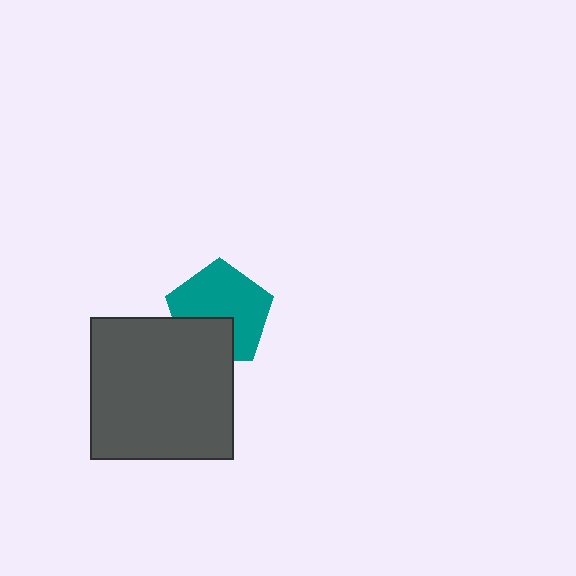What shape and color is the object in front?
The object in front is a dark gray square.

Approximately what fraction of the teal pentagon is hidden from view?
Roughly 31% of the teal pentagon is hidden behind the dark gray square.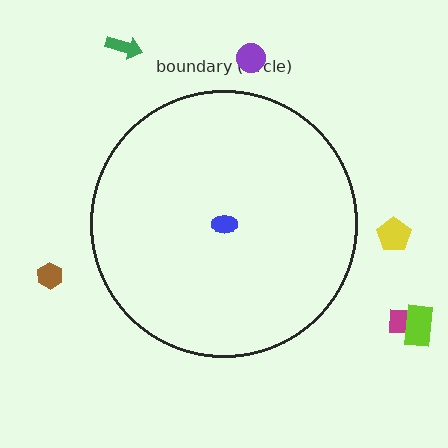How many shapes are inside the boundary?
1 inside, 6 outside.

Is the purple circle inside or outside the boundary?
Outside.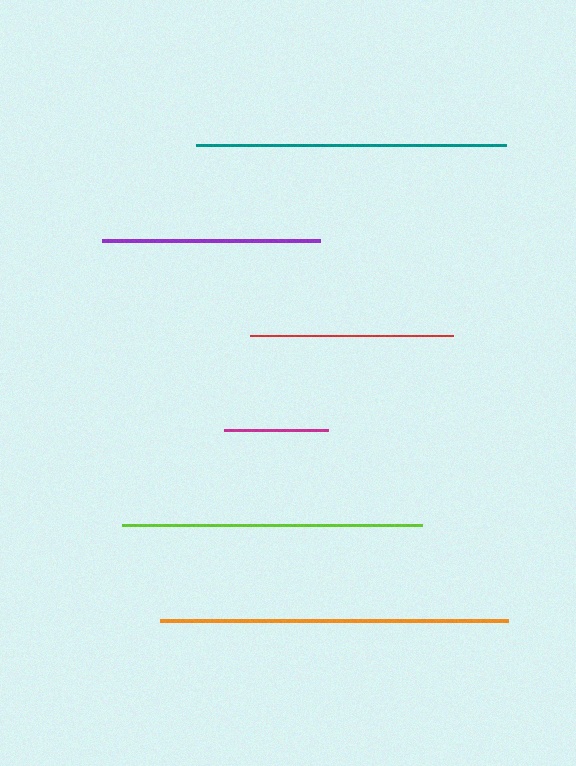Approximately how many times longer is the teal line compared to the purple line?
The teal line is approximately 1.4 times the length of the purple line.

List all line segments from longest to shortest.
From longest to shortest: orange, teal, lime, purple, red, magenta.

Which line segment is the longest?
The orange line is the longest at approximately 348 pixels.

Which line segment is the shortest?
The magenta line is the shortest at approximately 105 pixels.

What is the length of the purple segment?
The purple segment is approximately 218 pixels long.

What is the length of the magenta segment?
The magenta segment is approximately 105 pixels long.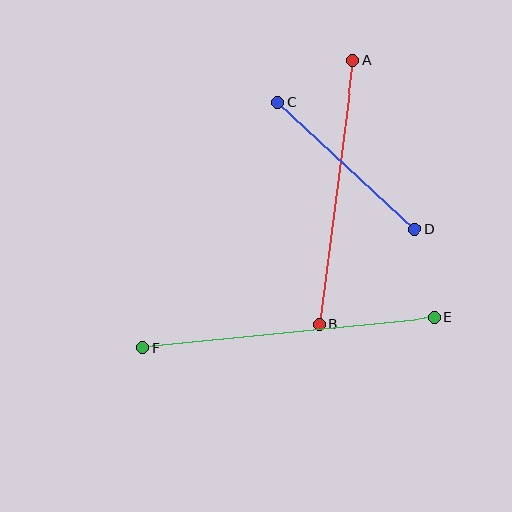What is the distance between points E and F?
The distance is approximately 293 pixels.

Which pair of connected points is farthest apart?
Points E and F are farthest apart.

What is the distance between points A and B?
The distance is approximately 266 pixels.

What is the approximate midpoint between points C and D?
The midpoint is at approximately (346, 166) pixels.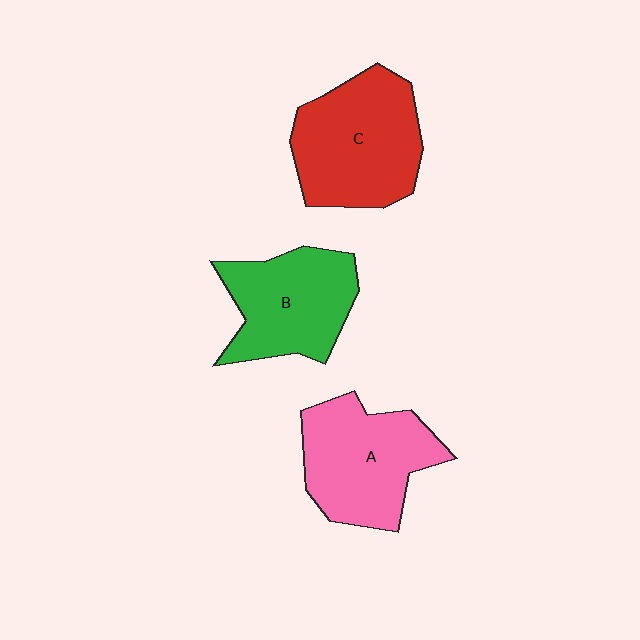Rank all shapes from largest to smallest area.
From largest to smallest: C (red), A (pink), B (green).